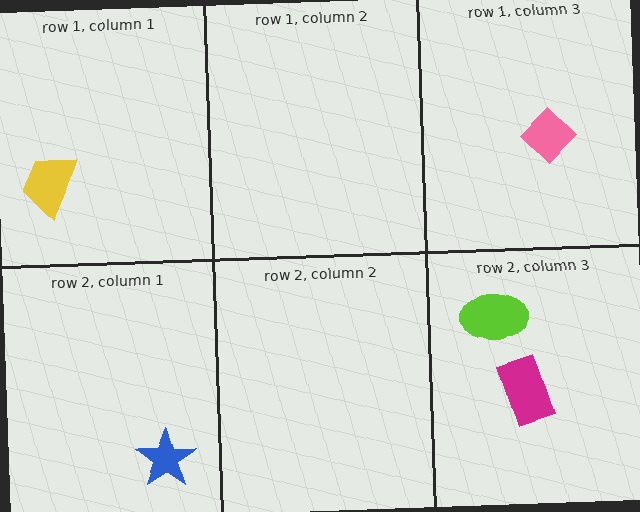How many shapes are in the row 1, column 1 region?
1.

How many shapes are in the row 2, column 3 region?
2.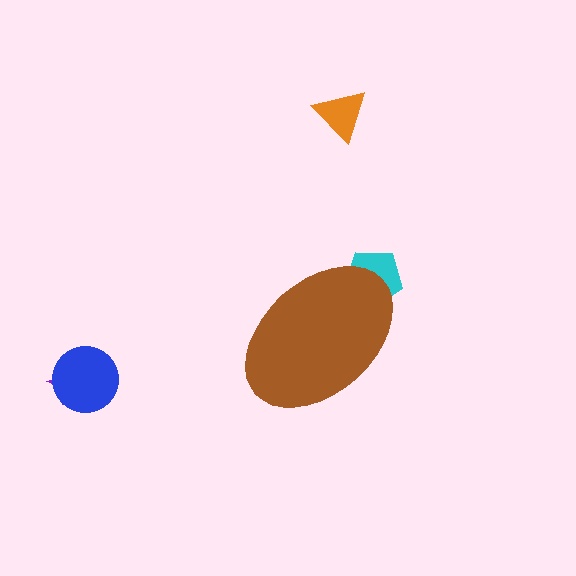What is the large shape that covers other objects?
A brown ellipse.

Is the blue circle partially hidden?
No, the blue circle is fully visible.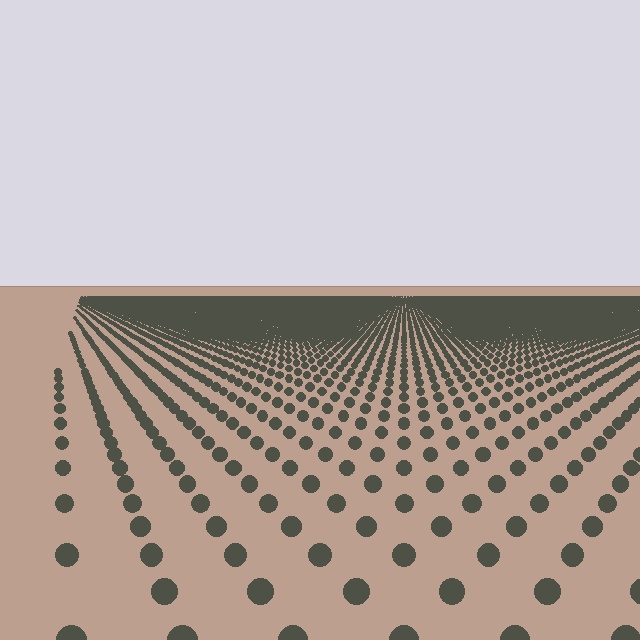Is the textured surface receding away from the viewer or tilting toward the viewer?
The surface is receding away from the viewer. Texture elements get smaller and denser toward the top.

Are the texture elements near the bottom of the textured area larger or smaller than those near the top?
Larger. Near the bottom, elements are closer to the viewer and appear at a bigger on-screen size.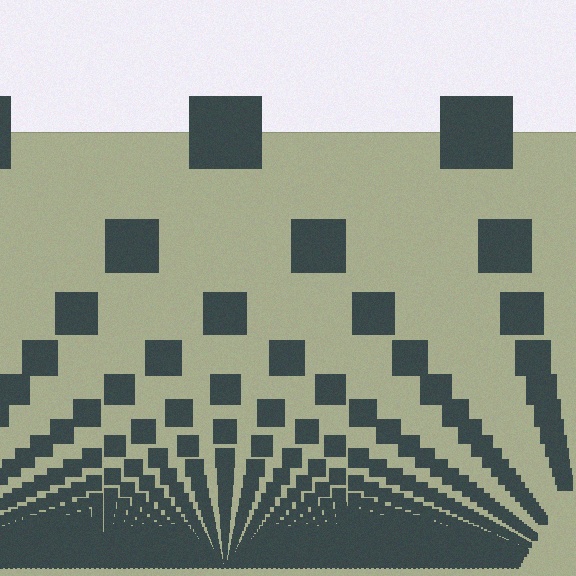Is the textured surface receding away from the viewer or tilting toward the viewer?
The surface appears to tilt toward the viewer. Texture elements get larger and sparser toward the top.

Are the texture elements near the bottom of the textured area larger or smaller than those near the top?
Smaller. The gradient is inverted — elements near the bottom are smaller and denser.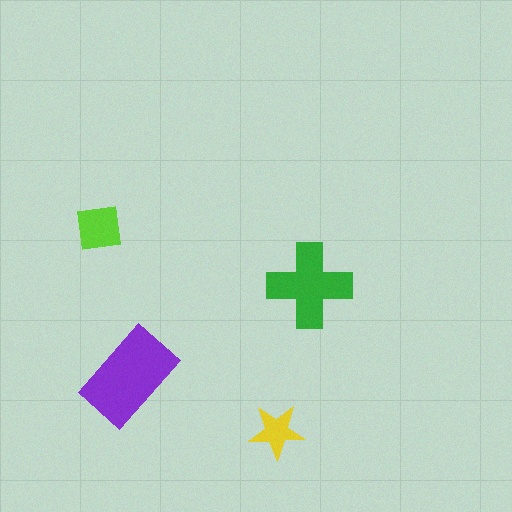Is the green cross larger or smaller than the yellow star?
Larger.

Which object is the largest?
The purple rectangle.